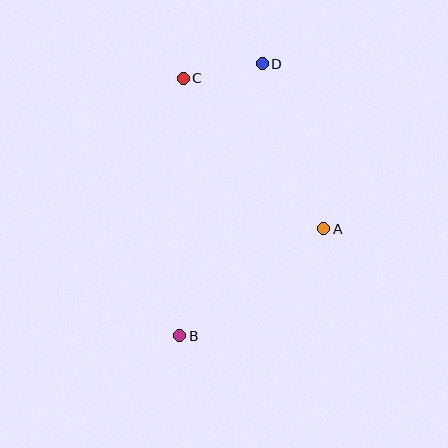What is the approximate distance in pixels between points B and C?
The distance between B and C is approximately 257 pixels.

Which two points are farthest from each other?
Points B and D are farthest from each other.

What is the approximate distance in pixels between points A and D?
The distance between A and D is approximately 176 pixels.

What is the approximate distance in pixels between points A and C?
The distance between A and C is approximately 206 pixels.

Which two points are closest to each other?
Points C and D are closest to each other.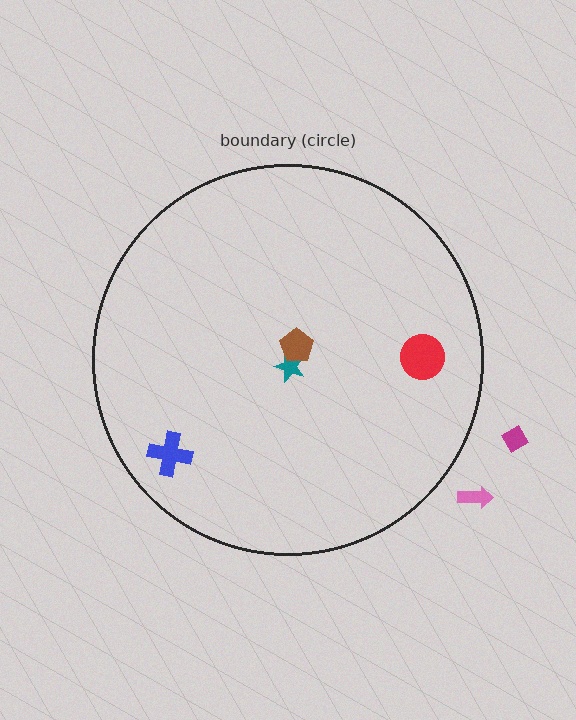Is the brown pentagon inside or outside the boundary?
Inside.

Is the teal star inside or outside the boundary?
Inside.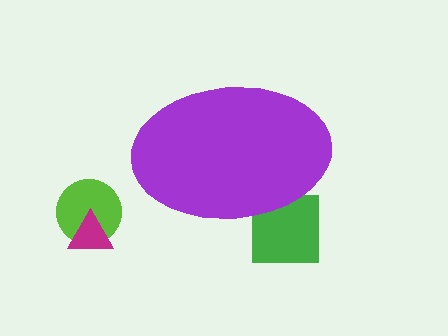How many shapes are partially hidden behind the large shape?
1 shape is partially hidden.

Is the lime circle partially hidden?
No, the lime circle is fully visible.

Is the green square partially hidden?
Yes, the green square is partially hidden behind the purple ellipse.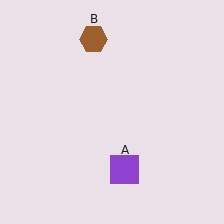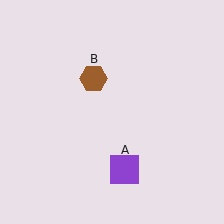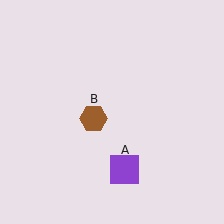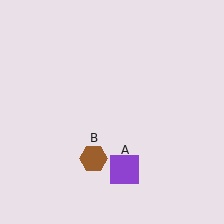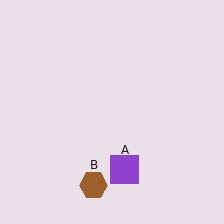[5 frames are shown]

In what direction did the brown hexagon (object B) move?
The brown hexagon (object B) moved down.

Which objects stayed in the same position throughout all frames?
Purple square (object A) remained stationary.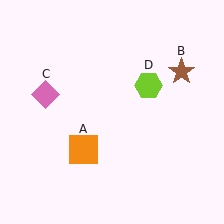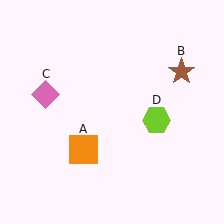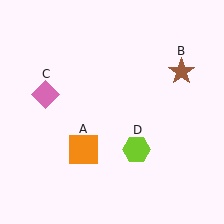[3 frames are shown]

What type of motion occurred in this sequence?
The lime hexagon (object D) rotated clockwise around the center of the scene.